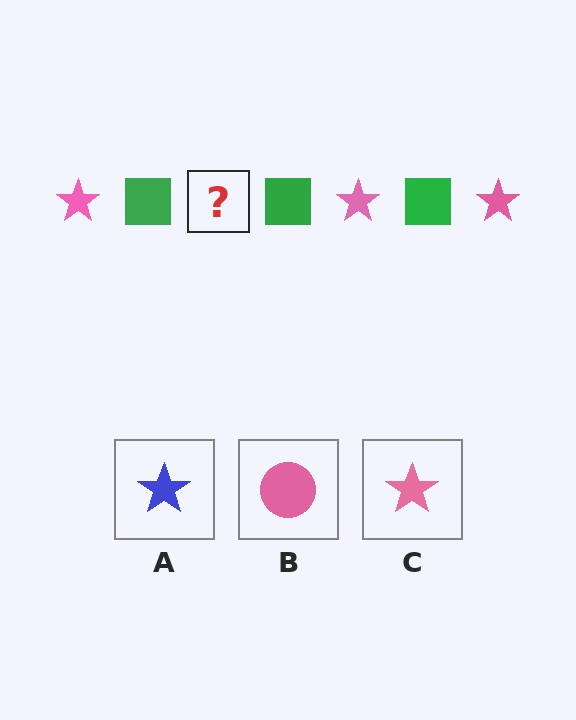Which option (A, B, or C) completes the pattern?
C.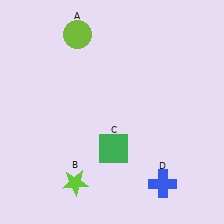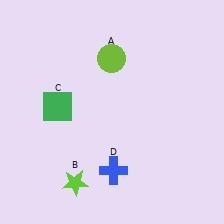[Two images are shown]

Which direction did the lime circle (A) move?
The lime circle (A) moved right.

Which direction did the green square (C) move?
The green square (C) moved left.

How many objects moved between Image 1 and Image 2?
3 objects moved between the two images.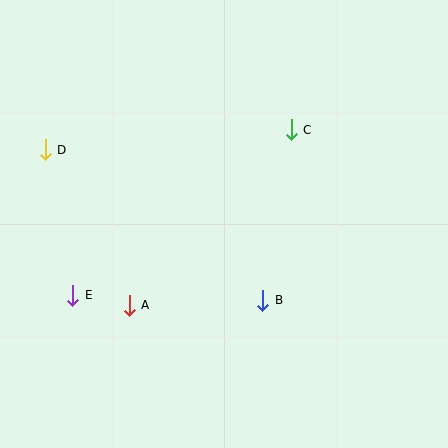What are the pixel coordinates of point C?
Point C is at (291, 130).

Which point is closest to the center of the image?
Point B at (263, 300) is closest to the center.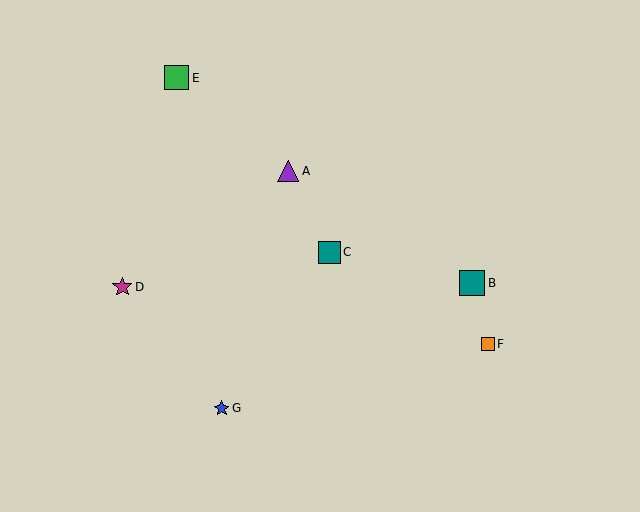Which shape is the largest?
The teal square (labeled B) is the largest.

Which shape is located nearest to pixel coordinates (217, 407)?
The blue star (labeled G) at (222, 408) is nearest to that location.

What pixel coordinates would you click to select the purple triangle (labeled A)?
Click at (288, 171) to select the purple triangle A.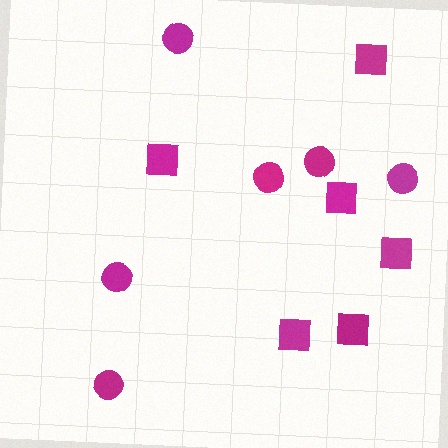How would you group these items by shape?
There are 2 groups: one group of squares (6) and one group of circles (6).